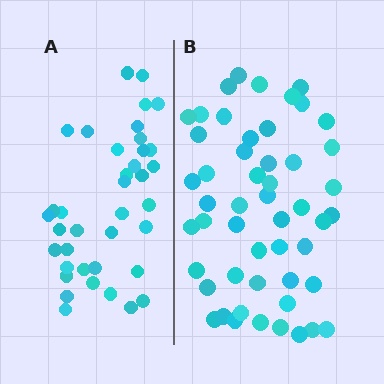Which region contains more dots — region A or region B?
Region B (the right region) has more dots.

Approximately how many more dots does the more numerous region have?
Region B has approximately 15 more dots than region A.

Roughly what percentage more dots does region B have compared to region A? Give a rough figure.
About 35% more.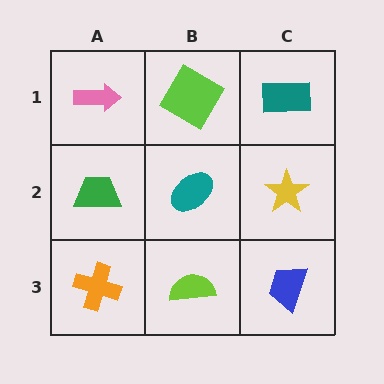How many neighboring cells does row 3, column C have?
2.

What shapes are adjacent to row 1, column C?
A yellow star (row 2, column C), a lime diamond (row 1, column B).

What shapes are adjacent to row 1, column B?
A teal ellipse (row 2, column B), a pink arrow (row 1, column A), a teal rectangle (row 1, column C).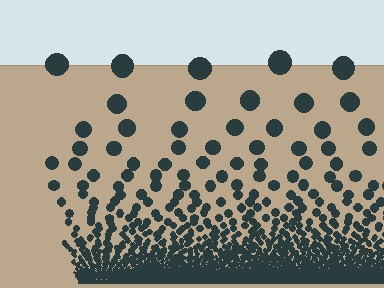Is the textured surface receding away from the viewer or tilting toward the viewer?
The surface appears to tilt toward the viewer. Texture elements get larger and sparser toward the top.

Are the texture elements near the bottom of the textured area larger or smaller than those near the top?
Smaller. The gradient is inverted — elements near the bottom are smaller and denser.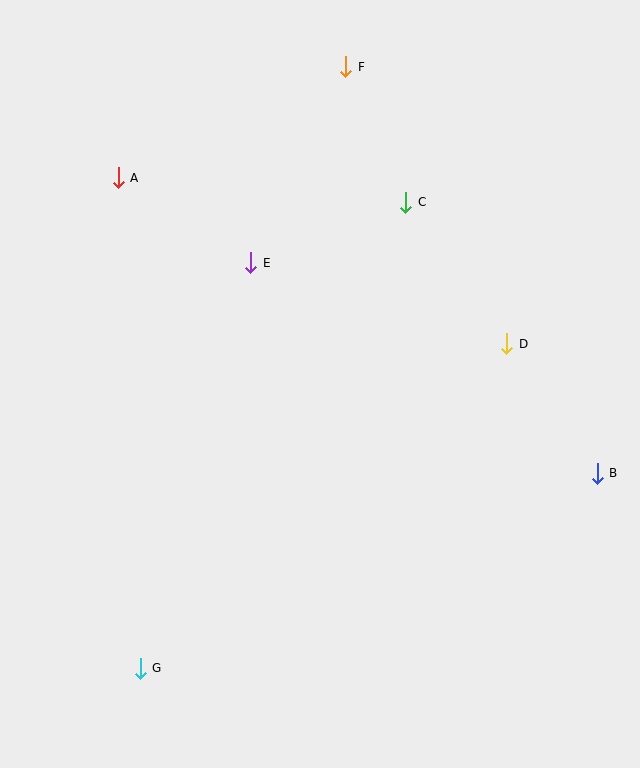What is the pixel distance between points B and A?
The distance between B and A is 563 pixels.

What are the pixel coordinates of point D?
Point D is at (507, 344).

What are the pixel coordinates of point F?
Point F is at (346, 67).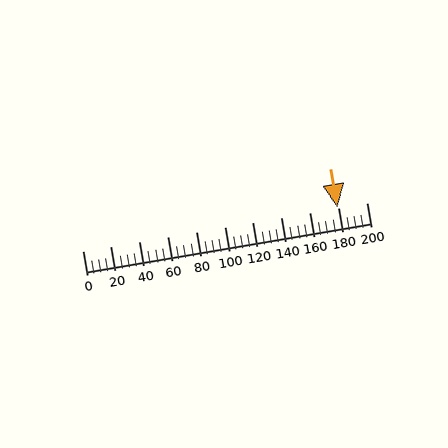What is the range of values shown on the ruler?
The ruler shows values from 0 to 200.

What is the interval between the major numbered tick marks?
The major tick marks are spaced 20 units apart.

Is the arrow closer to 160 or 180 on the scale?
The arrow is closer to 180.